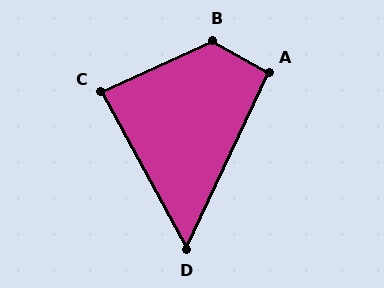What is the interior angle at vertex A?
Approximately 94 degrees (approximately right).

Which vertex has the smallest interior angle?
D, at approximately 54 degrees.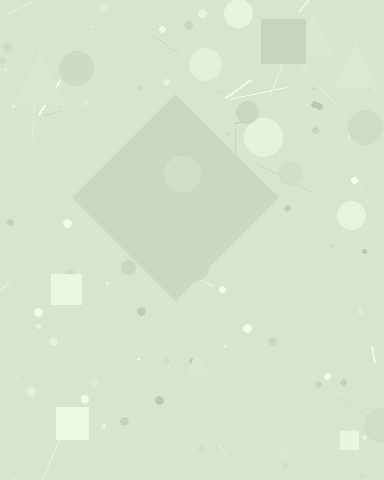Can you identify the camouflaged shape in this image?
The camouflaged shape is a diamond.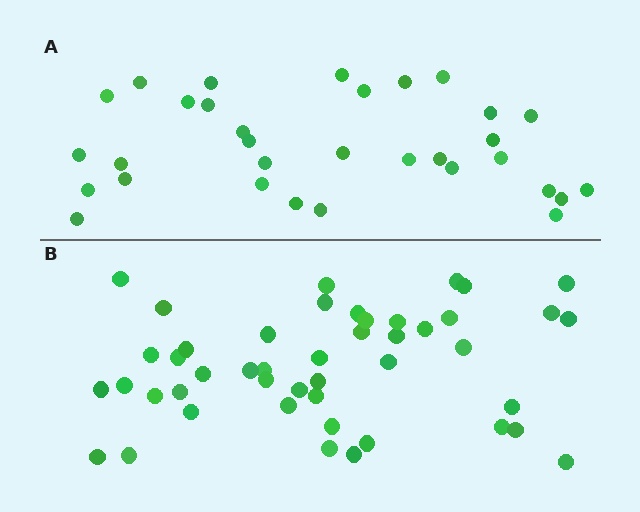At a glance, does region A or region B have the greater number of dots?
Region B (the bottom region) has more dots.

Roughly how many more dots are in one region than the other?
Region B has approximately 15 more dots than region A.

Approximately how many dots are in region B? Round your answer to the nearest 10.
About 50 dots. (The exact count is 46, which rounds to 50.)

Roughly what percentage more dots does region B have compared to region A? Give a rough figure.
About 45% more.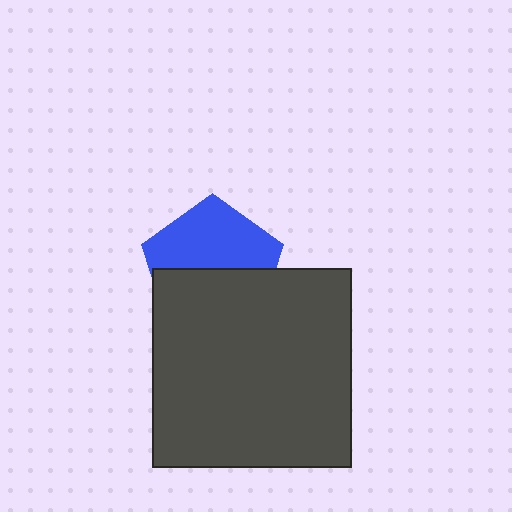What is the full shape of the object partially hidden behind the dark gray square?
The partially hidden object is a blue pentagon.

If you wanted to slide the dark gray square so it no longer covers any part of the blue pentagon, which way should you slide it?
Slide it down — that is the most direct way to separate the two shapes.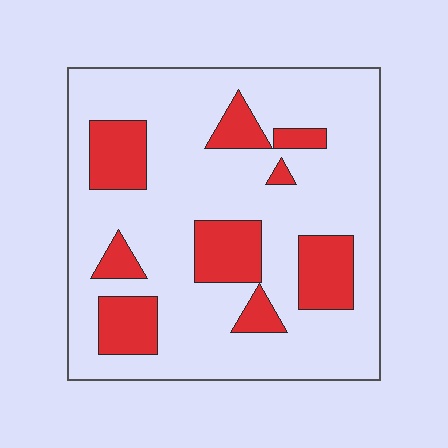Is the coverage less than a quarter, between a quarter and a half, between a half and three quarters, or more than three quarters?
Less than a quarter.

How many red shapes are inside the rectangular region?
9.